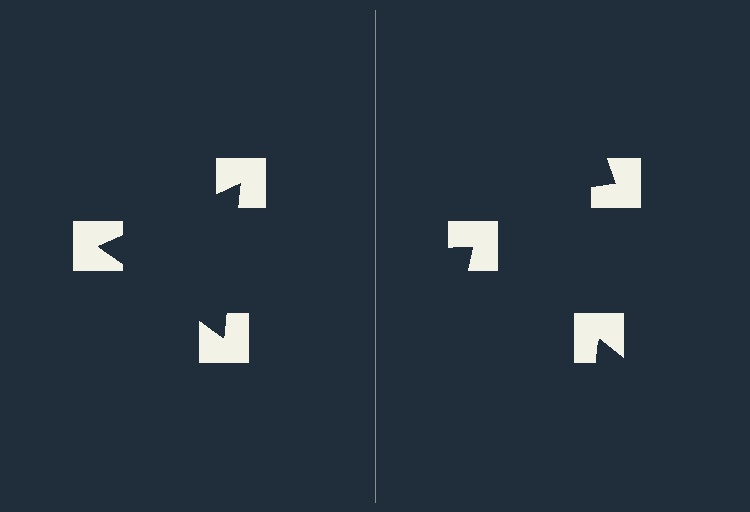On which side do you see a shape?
An illusory triangle appears on the left side. On the right side the wedge cuts are rotated, so no coherent shape forms.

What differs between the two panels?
The notched squares are positioned identically on both sides; only the wedge orientations differ. On the left they align to a triangle; on the right they are misaligned.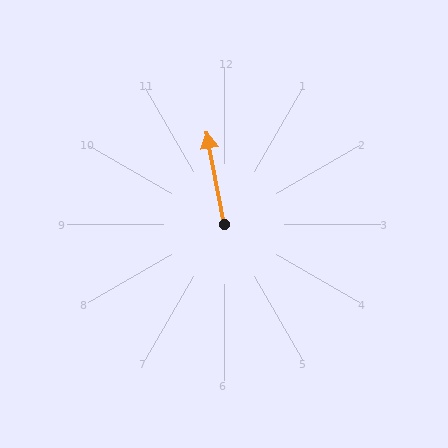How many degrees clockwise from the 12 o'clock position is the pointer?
Approximately 349 degrees.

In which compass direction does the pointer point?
North.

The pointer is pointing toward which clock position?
Roughly 12 o'clock.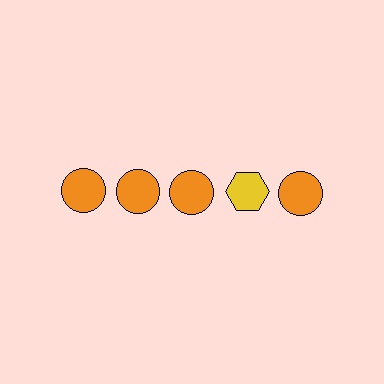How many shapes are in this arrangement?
There are 5 shapes arranged in a grid pattern.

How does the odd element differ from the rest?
It differs in both color (yellow instead of orange) and shape (hexagon instead of circle).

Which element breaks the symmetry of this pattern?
The yellow hexagon in the top row, second from right column breaks the symmetry. All other shapes are orange circles.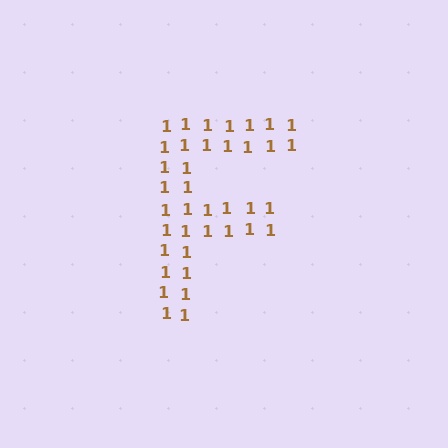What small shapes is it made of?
It is made of small digit 1's.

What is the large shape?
The large shape is the letter F.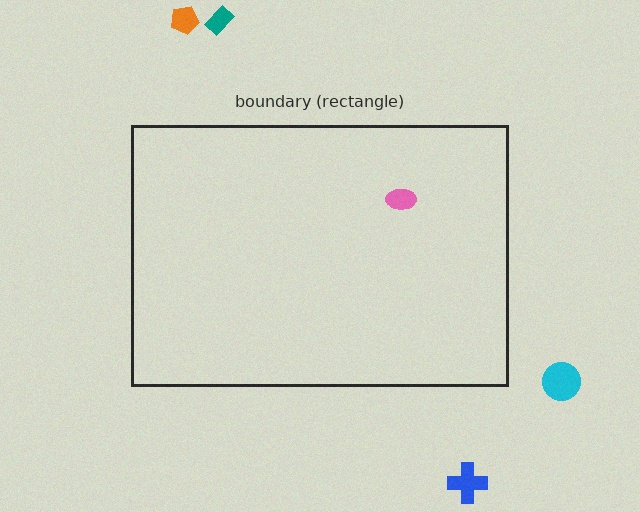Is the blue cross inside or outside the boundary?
Outside.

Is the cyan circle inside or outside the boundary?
Outside.